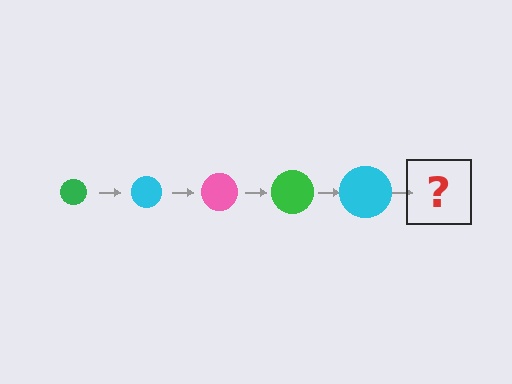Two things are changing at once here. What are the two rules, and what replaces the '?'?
The two rules are that the circle grows larger each step and the color cycles through green, cyan, and pink. The '?' should be a pink circle, larger than the previous one.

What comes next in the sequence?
The next element should be a pink circle, larger than the previous one.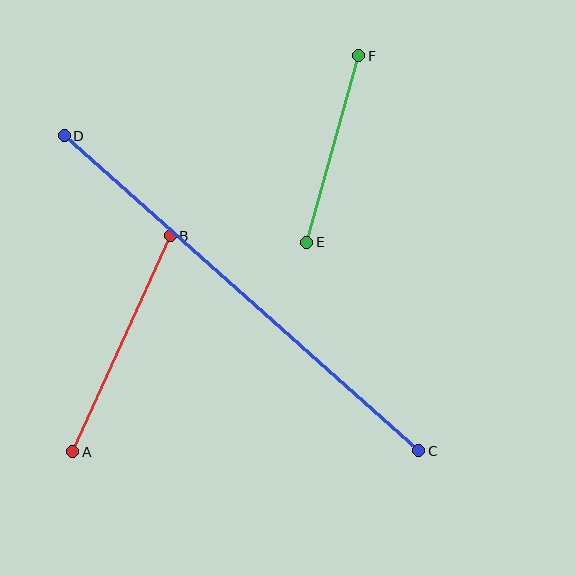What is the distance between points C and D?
The distance is approximately 474 pixels.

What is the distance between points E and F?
The distance is approximately 194 pixels.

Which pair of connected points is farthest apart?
Points C and D are farthest apart.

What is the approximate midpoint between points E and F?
The midpoint is at approximately (333, 149) pixels.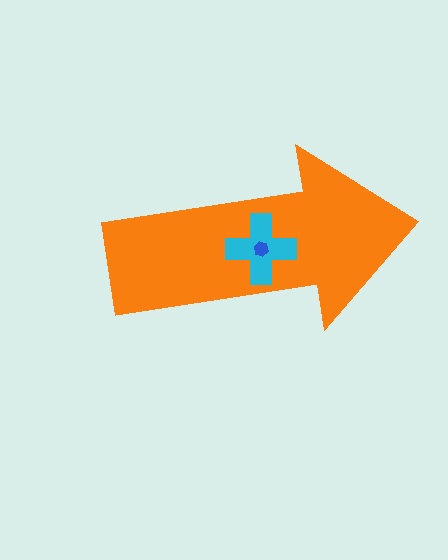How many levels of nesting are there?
3.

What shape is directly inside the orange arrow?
The cyan cross.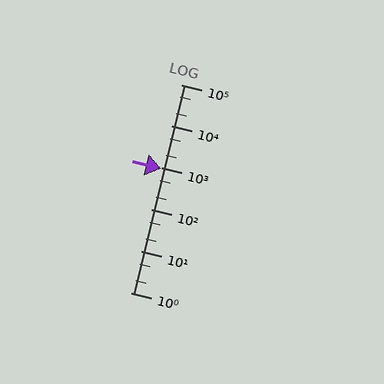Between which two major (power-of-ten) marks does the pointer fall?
The pointer is between 100 and 1000.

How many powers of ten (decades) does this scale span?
The scale spans 5 decades, from 1 to 100000.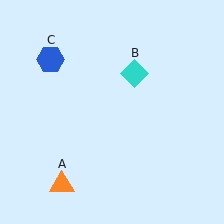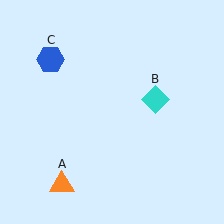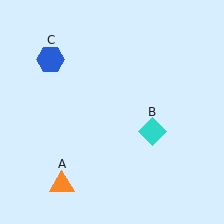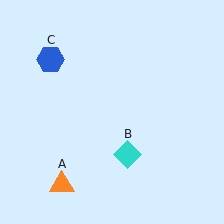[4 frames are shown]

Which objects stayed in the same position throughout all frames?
Orange triangle (object A) and blue hexagon (object C) remained stationary.